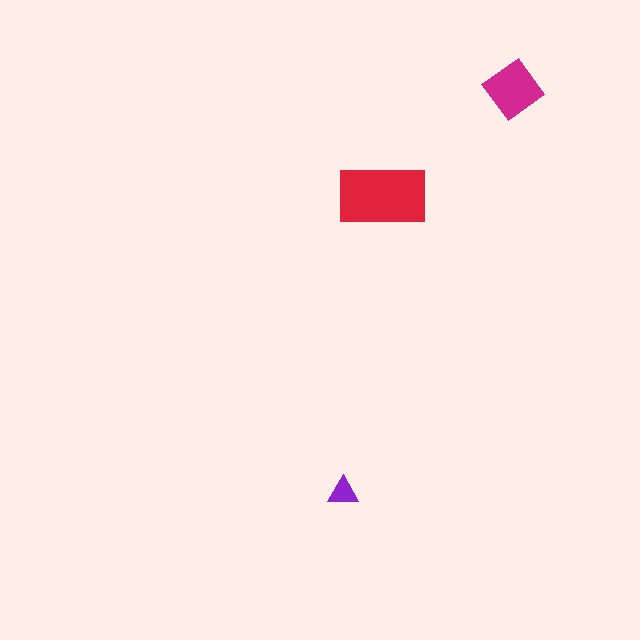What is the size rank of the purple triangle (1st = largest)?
3rd.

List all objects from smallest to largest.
The purple triangle, the magenta diamond, the red rectangle.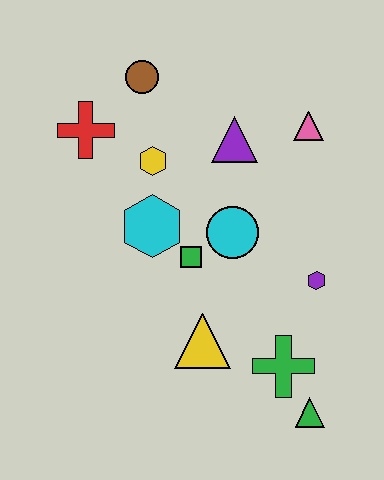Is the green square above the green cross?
Yes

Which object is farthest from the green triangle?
The brown circle is farthest from the green triangle.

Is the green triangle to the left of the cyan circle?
No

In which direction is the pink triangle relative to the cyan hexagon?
The pink triangle is to the right of the cyan hexagon.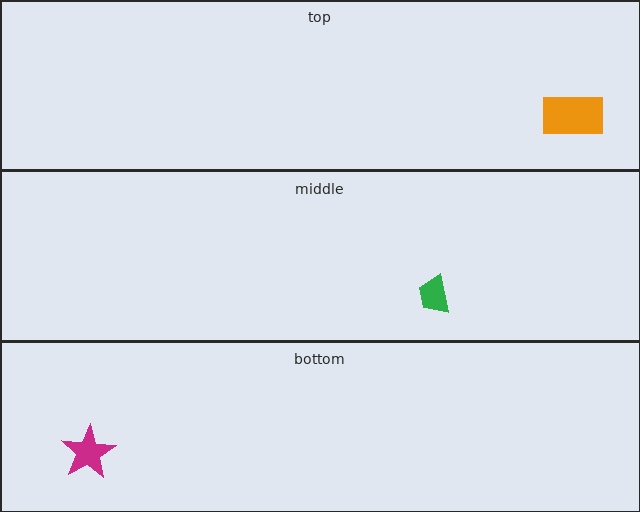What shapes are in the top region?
The orange rectangle.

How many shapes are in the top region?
1.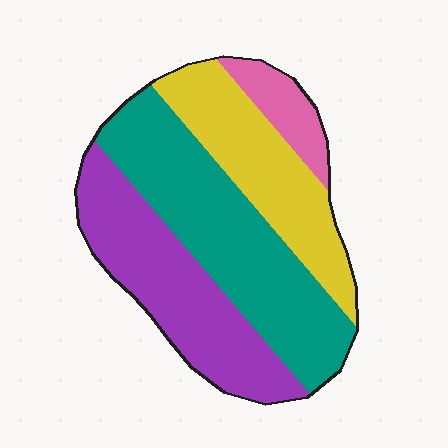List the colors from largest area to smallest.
From largest to smallest: teal, purple, yellow, pink.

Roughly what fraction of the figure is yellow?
Yellow covers roughly 25% of the figure.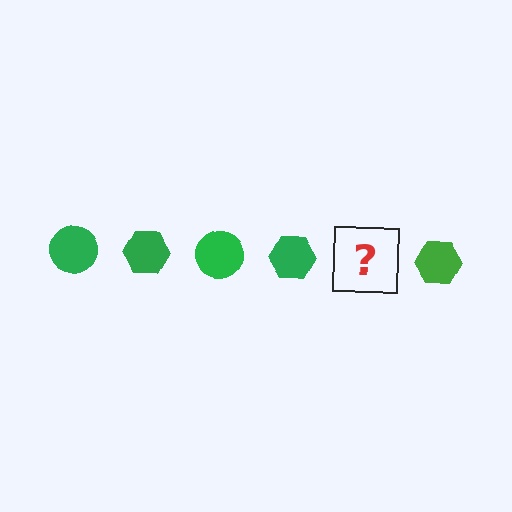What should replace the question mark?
The question mark should be replaced with a green circle.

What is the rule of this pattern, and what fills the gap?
The rule is that the pattern cycles through circle, hexagon shapes in green. The gap should be filled with a green circle.